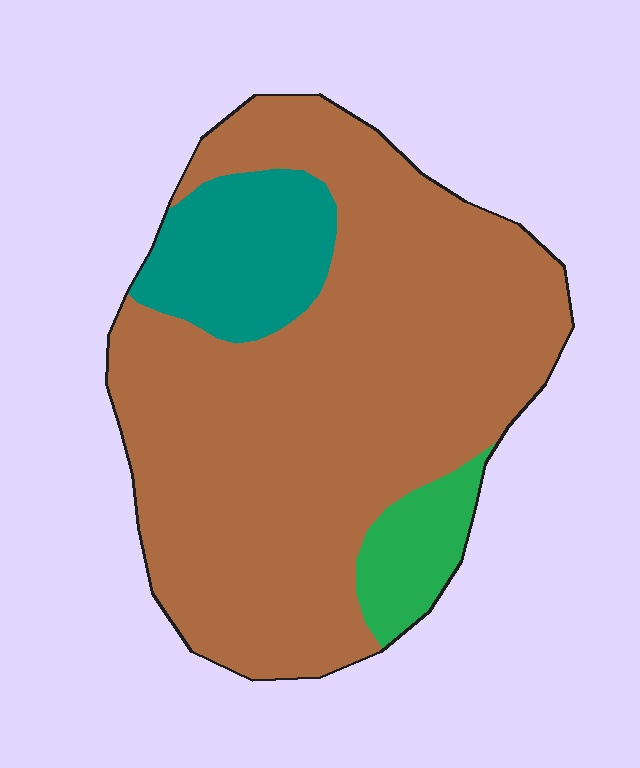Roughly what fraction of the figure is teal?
Teal takes up about one eighth (1/8) of the figure.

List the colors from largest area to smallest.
From largest to smallest: brown, teal, green.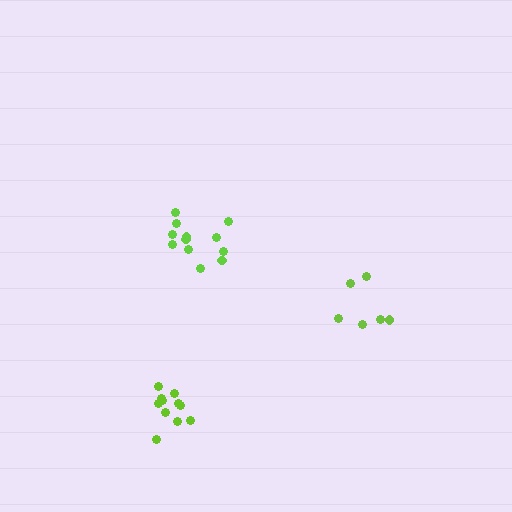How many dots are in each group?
Group 1: 6 dots, Group 2: 12 dots, Group 3: 11 dots (29 total).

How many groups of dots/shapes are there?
There are 3 groups.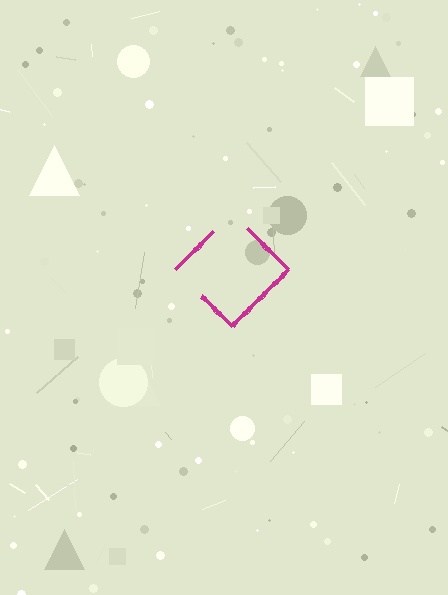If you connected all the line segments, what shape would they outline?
They would outline a diamond.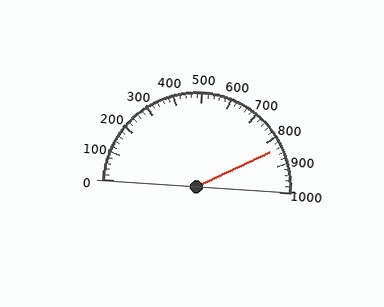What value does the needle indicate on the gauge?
The needle indicates approximately 840.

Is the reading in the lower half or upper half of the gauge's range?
The reading is in the upper half of the range (0 to 1000).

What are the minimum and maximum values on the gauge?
The gauge ranges from 0 to 1000.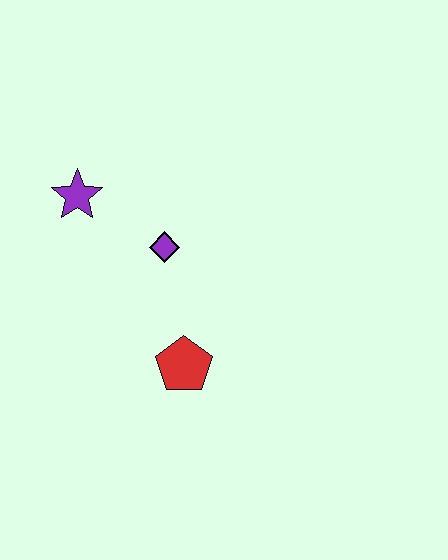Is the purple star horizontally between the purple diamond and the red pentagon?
No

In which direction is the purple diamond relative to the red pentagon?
The purple diamond is above the red pentagon.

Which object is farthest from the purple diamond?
The red pentagon is farthest from the purple diamond.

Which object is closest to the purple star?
The purple diamond is closest to the purple star.